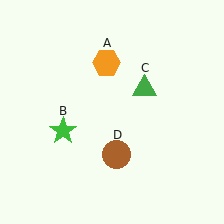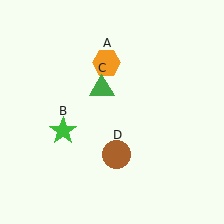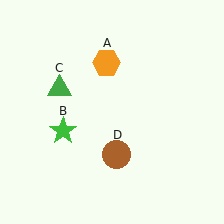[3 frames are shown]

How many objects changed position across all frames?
1 object changed position: green triangle (object C).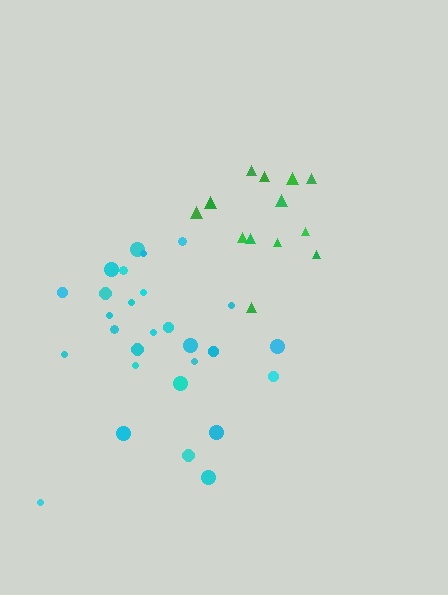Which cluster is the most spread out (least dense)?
Cyan.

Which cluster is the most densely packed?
Green.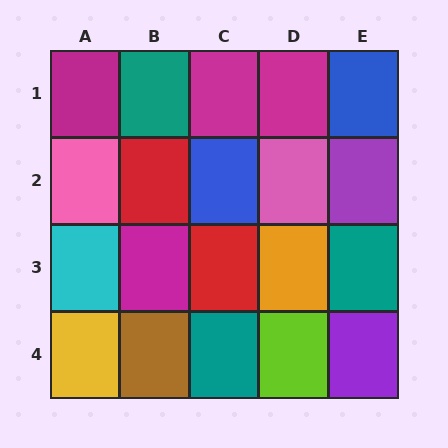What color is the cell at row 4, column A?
Yellow.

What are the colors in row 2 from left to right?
Pink, red, blue, pink, purple.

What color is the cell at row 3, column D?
Orange.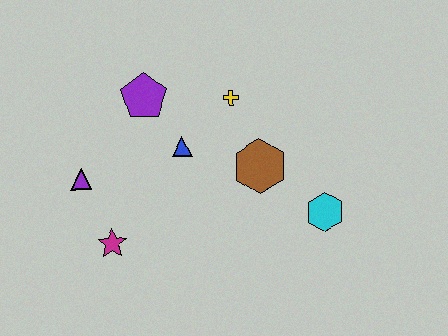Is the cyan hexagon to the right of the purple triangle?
Yes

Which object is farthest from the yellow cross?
The magenta star is farthest from the yellow cross.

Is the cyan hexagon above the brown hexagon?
No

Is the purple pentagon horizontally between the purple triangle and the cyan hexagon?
Yes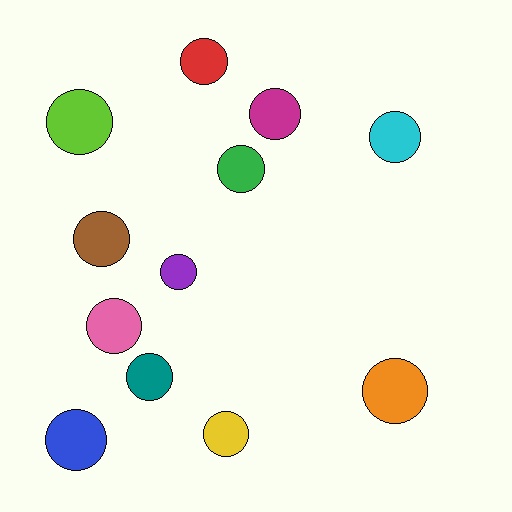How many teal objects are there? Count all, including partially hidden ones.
There is 1 teal object.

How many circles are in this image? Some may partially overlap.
There are 12 circles.